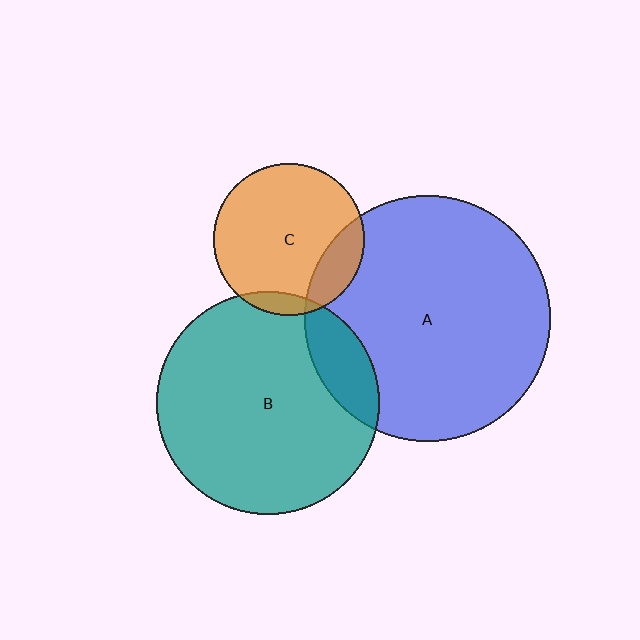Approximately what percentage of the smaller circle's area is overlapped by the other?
Approximately 5%.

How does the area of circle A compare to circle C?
Approximately 2.6 times.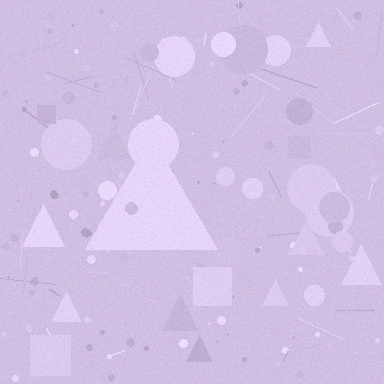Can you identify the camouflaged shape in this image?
The camouflaged shape is a triangle.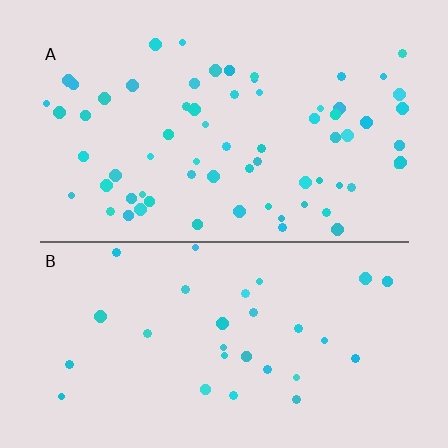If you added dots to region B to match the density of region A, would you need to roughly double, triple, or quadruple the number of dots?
Approximately double.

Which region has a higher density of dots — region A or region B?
A (the top).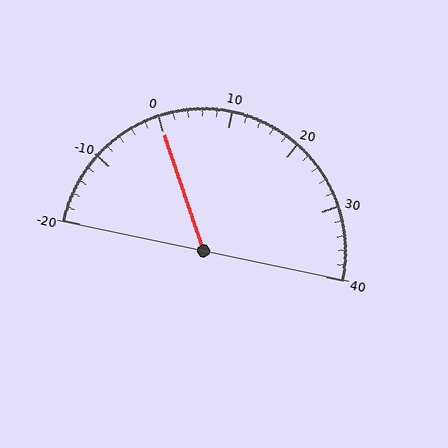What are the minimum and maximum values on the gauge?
The gauge ranges from -20 to 40.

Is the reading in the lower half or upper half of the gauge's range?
The reading is in the lower half of the range (-20 to 40).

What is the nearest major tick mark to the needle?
The nearest major tick mark is 0.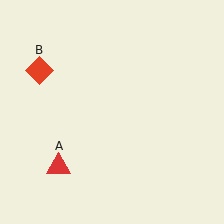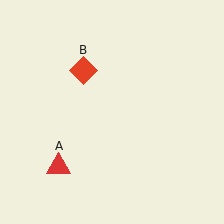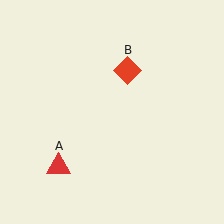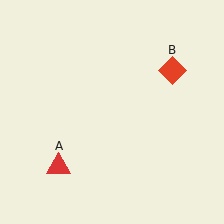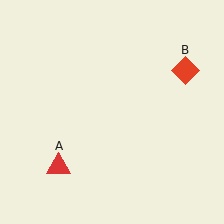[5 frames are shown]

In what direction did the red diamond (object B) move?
The red diamond (object B) moved right.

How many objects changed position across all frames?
1 object changed position: red diamond (object B).